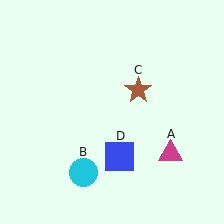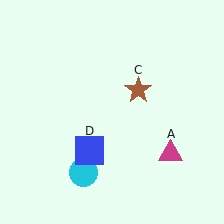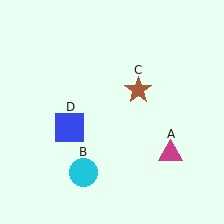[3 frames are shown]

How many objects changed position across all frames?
1 object changed position: blue square (object D).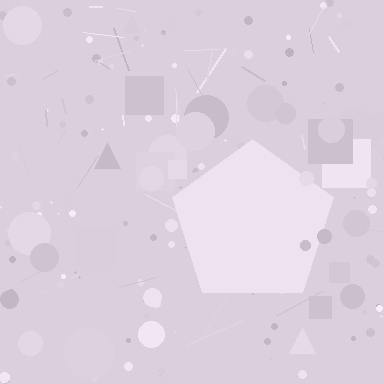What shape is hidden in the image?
A pentagon is hidden in the image.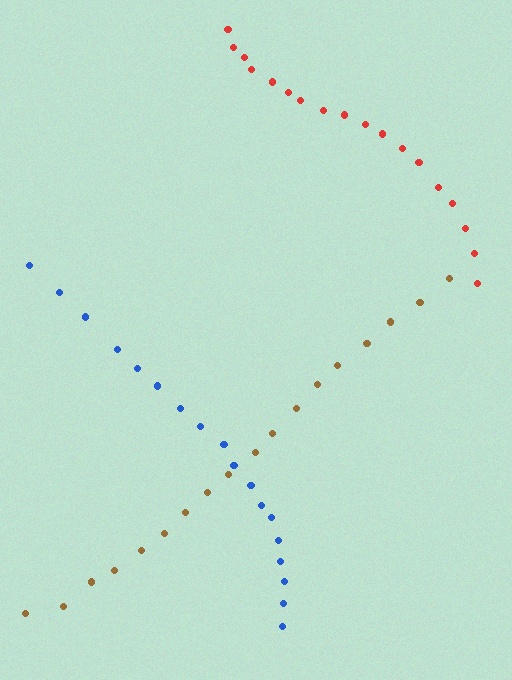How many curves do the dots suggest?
There are 3 distinct paths.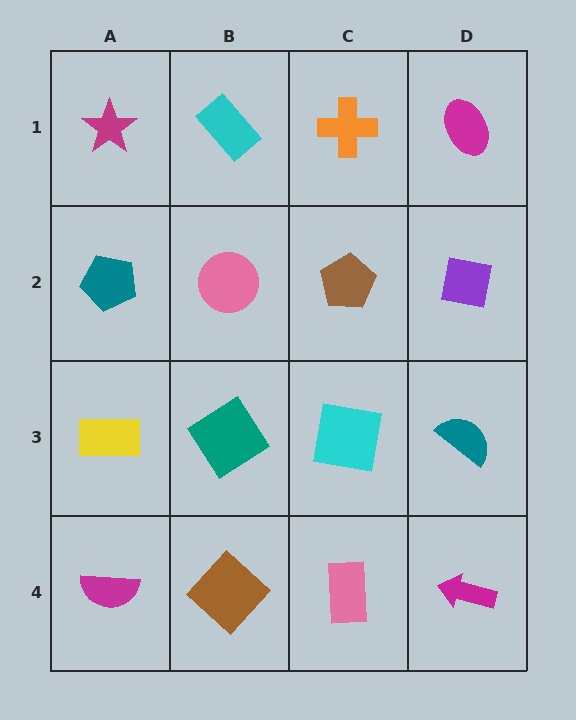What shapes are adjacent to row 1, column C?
A brown pentagon (row 2, column C), a cyan rectangle (row 1, column B), a magenta ellipse (row 1, column D).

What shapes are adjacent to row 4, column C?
A cyan square (row 3, column C), a brown diamond (row 4, column B), a magenta arrow (row 4, column D).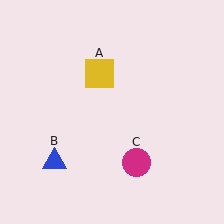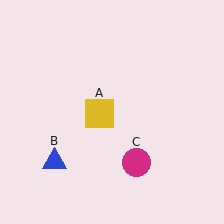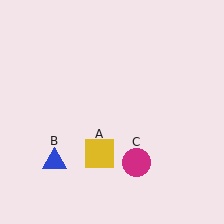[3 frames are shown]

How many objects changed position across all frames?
1 object changed position: yellow square (object A).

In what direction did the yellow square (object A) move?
The yellow square (object A) moved down.